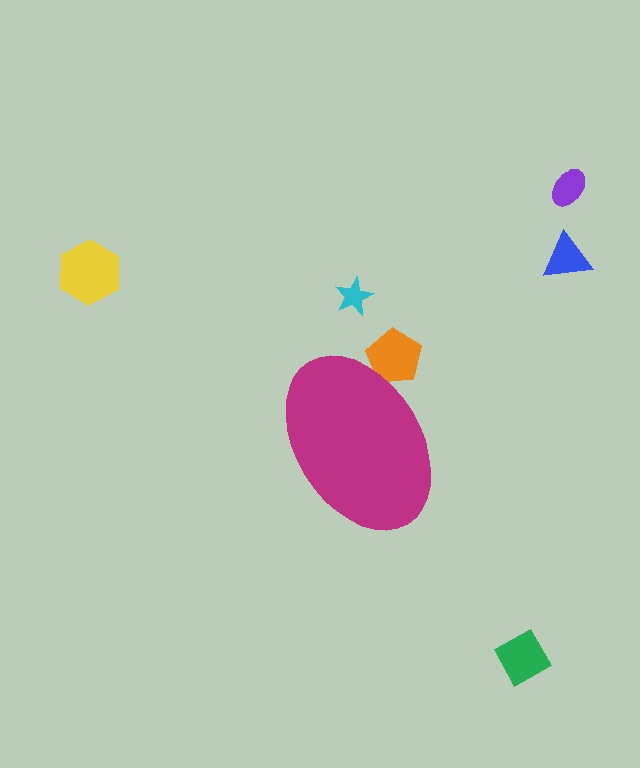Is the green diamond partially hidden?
No, the green diamond is fully visible.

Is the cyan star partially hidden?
No, the cyan star is fully visible.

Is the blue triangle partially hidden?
No, the blue triangle is fully visible.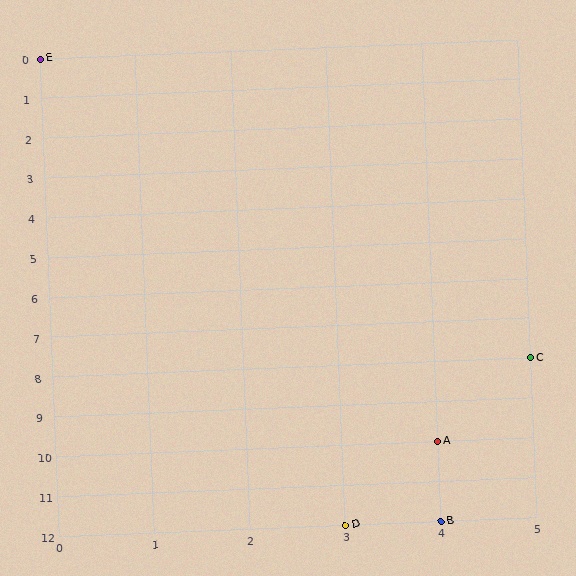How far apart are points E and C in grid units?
Points E and C are 5 columns and 8 rows apart (about 9.4 grid units diagonally).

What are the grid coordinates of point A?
Point A is at grid coordinates (4, 10).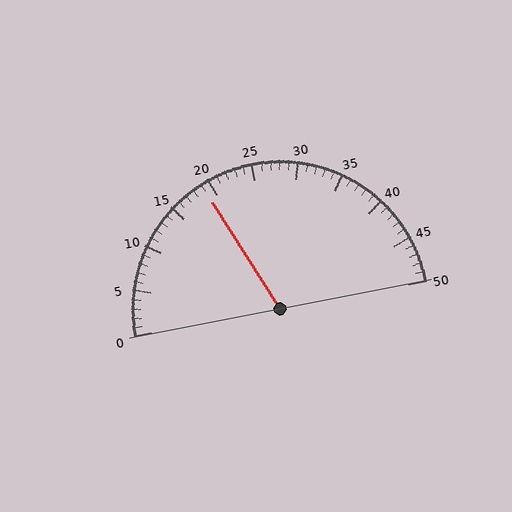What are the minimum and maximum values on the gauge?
The gauge ranges from 0 to 50.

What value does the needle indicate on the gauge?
The needle indicates approximately 19.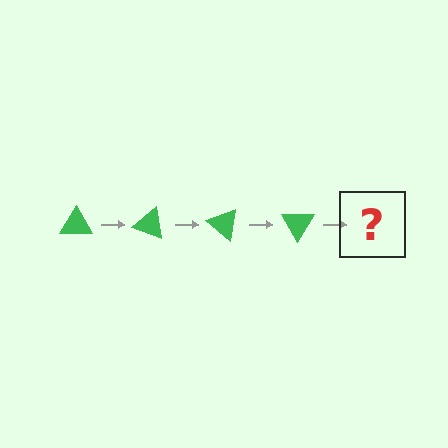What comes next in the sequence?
The next element should be a green triangle rotated 80 degrees.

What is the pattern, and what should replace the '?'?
The pattern is that the triangle rotates 20 degrees each step. The '?' should be a green triangle rotated 80 degrees.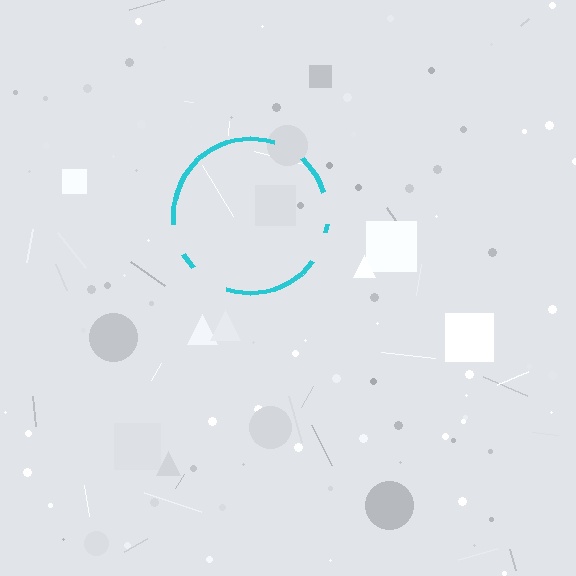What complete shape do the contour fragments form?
The contour fragments form a circle.